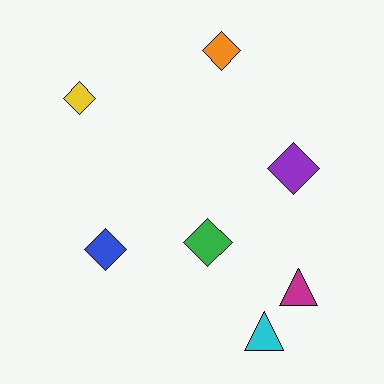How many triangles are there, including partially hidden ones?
There are 2 triangles.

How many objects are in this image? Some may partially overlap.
There are 7 objects.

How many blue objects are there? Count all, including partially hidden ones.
There is 1 blue object.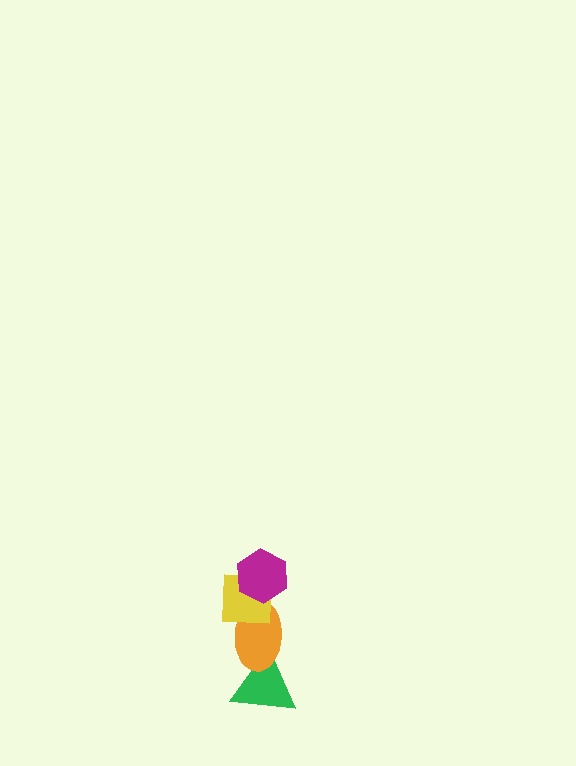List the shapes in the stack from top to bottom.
From top to bottom: the magenta hexagon, the yellow square, the orange ellipse, the green triangle.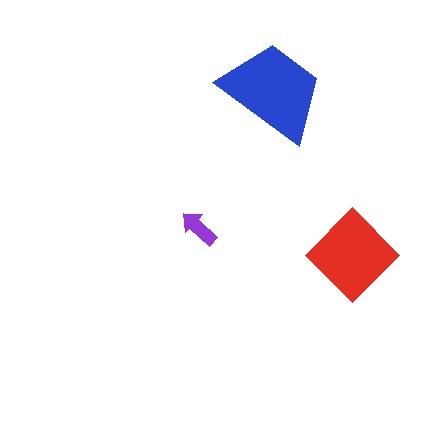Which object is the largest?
The blue trapezoid.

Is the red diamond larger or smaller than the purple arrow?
Larger.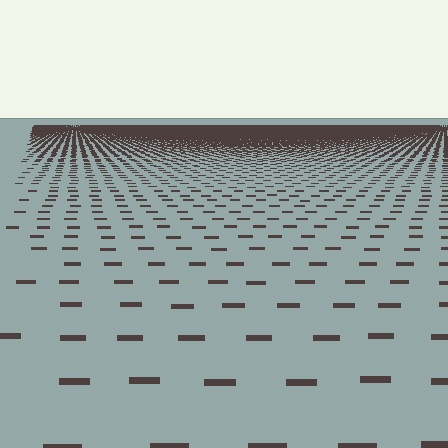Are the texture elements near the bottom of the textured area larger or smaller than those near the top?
Larger. Near the bottom, elements are closer to the viewer and appear at a bigger on-screen size.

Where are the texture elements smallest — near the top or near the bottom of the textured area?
Near the top.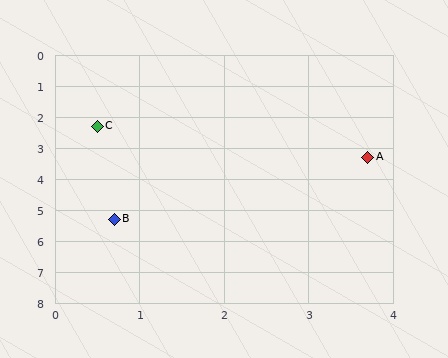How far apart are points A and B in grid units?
Points A and B are about 3.6 grid units apart.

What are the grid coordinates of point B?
Point B is at approximately (0.7, 5.3).